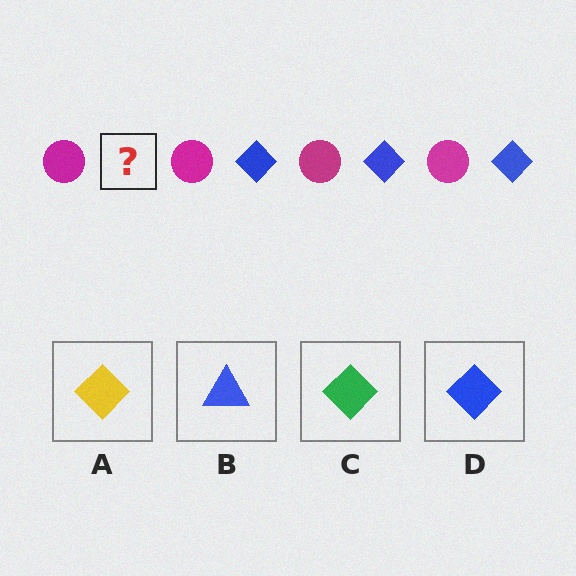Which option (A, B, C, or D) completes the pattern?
D.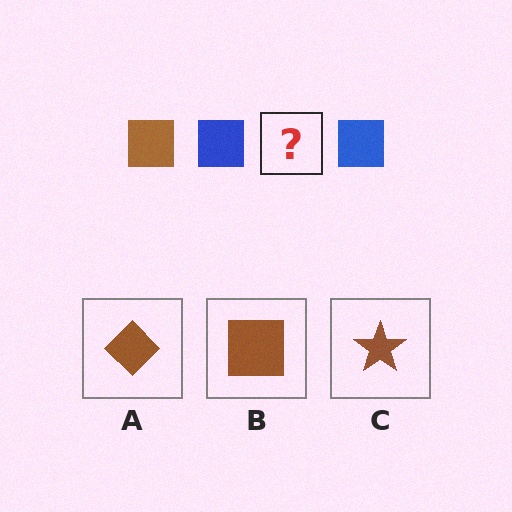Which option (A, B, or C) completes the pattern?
B.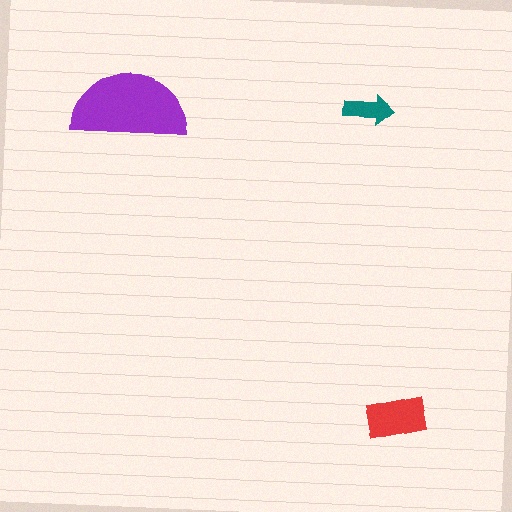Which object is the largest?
The purple semicircle.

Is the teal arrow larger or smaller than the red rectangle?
Smaller.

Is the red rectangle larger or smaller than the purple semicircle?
Smaller.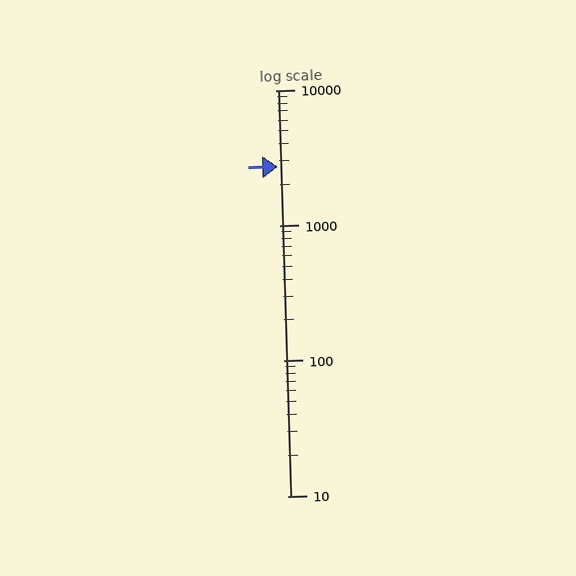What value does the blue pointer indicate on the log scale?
The pointer indicates approximately 2700.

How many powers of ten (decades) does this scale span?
The scale spans 3 decades, from 10 to 10000.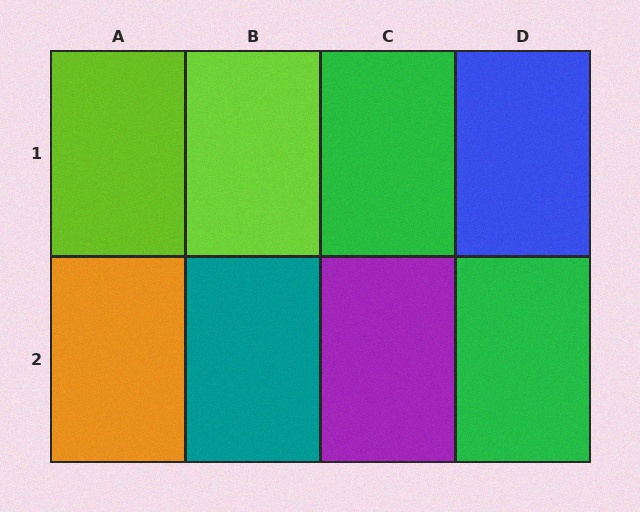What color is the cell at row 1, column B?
Lime.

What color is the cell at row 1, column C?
Green.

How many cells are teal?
1 cell is teal.